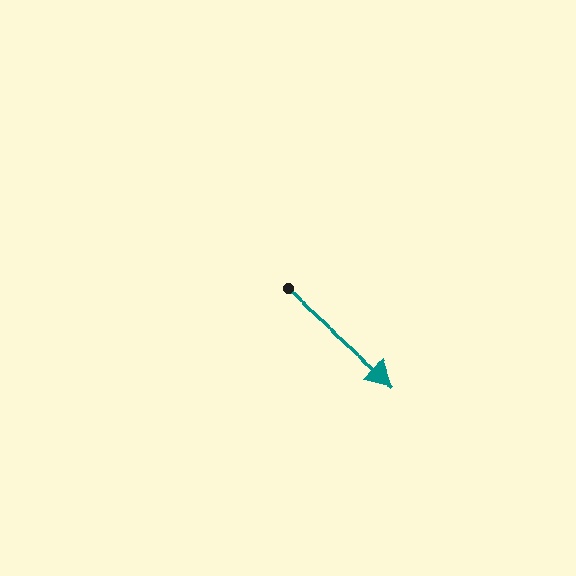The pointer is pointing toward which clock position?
Roughly 4 o'clock.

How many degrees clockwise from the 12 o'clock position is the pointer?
Approximately 132 degrees.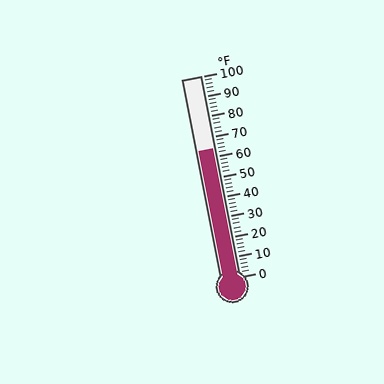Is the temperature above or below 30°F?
The temperature is above 30°F.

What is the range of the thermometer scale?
The thermometer scale ranges from 0°F to 100°F.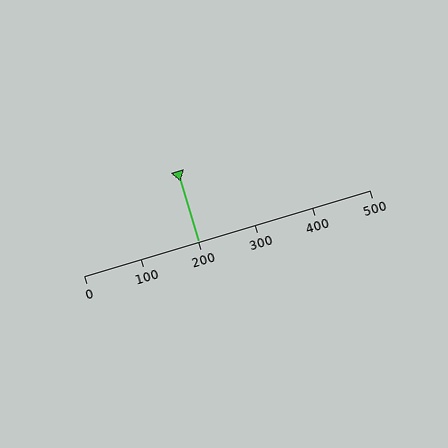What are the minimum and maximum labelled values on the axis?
The axis runs from 0 to 500.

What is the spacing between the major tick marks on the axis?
The major ticks are spaced 100 apart.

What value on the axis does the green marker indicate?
The marker indicates approximately 200.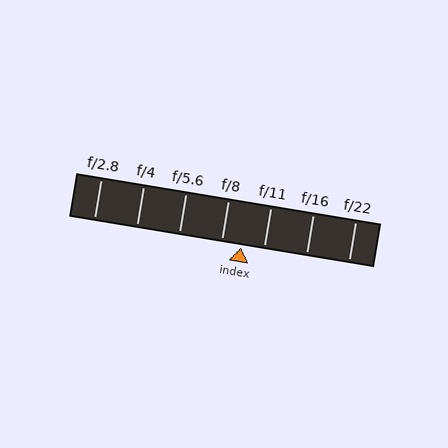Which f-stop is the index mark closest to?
The index mark is closest to f/8.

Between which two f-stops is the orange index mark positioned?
The index mark is between f/8 and f/11.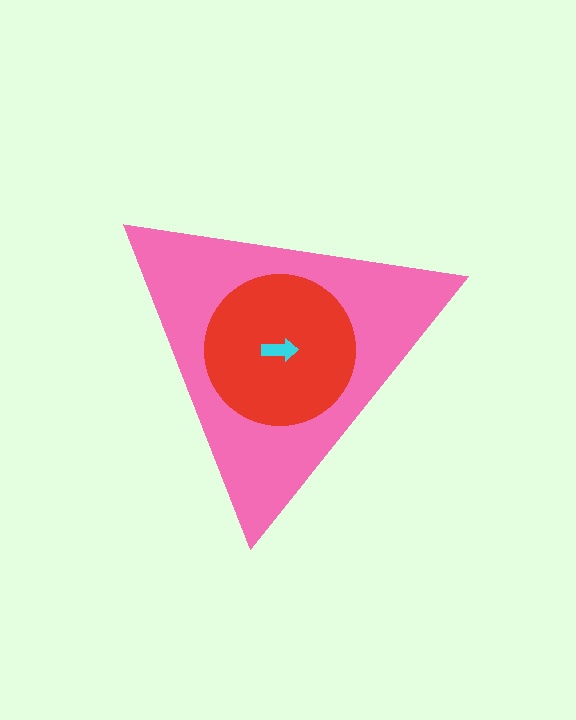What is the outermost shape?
The pink triangle.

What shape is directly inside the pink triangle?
The red circle.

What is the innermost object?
The cyan arrow.